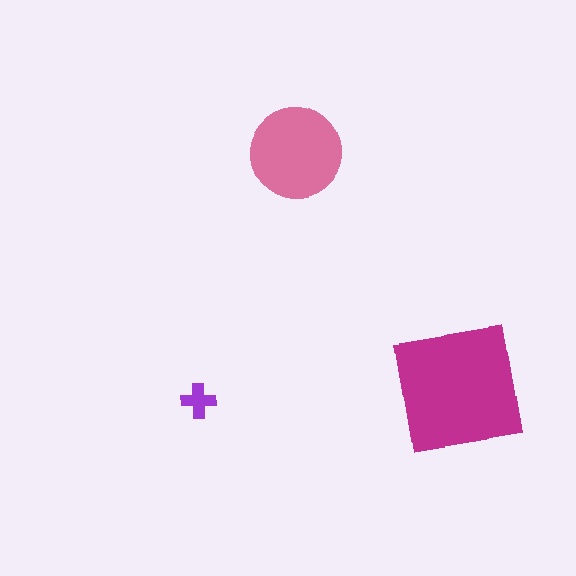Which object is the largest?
The magenta square.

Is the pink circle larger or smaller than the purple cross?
Larger.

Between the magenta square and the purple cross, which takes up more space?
The magenta square.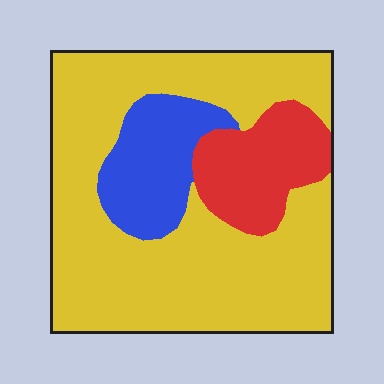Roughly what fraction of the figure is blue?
Blue covers 15% of the figure.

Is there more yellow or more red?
Yellow.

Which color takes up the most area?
Yellow, at roughly 70%.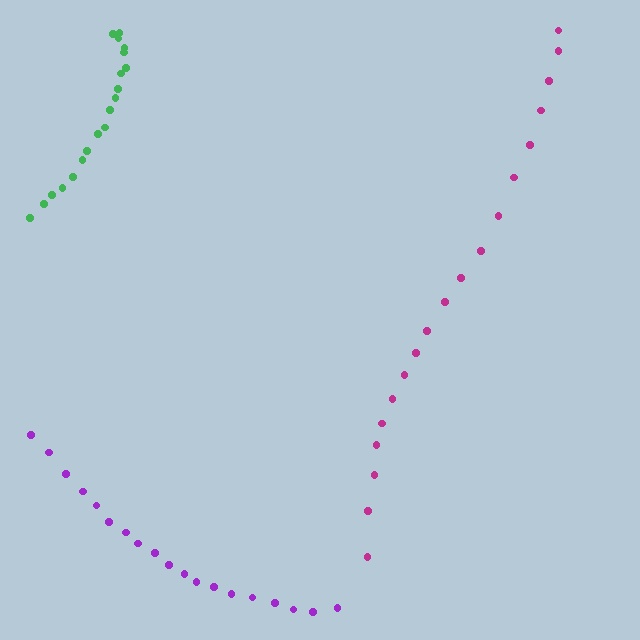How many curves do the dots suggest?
There are 3 distinct paths.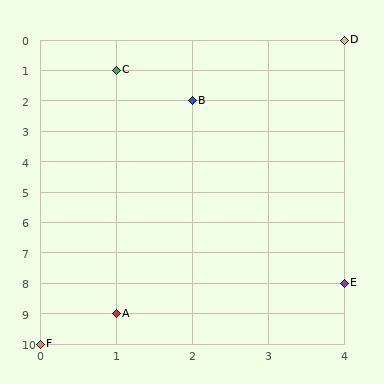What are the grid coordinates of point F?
Point F is at grid coordinates (0, 10).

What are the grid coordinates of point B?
Point B is at grid coordinates (2, 2).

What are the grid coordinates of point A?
Point A is at grid coordinates (1, 9).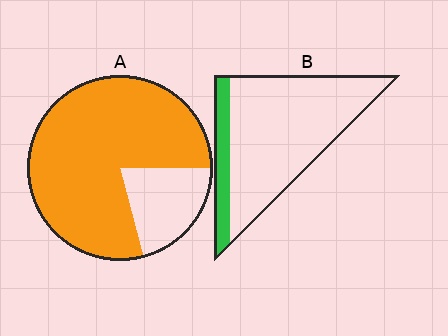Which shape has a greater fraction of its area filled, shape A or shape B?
Shape A.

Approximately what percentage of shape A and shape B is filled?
A is approximately 80% and B is approximately 15%.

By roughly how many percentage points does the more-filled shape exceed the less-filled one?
By roughly 65 percentage points (A over B).